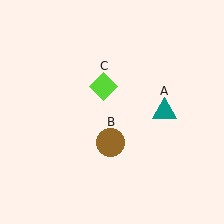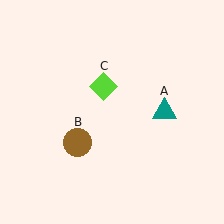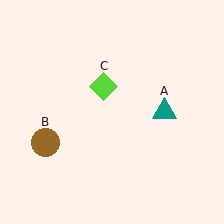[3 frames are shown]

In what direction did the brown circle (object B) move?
The brown circle (object B) moved left.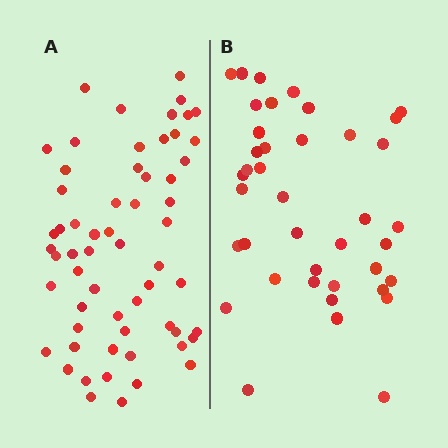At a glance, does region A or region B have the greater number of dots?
Region A (the left region) has more dots.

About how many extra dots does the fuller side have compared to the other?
Region A has approximately 20 more dots than region B.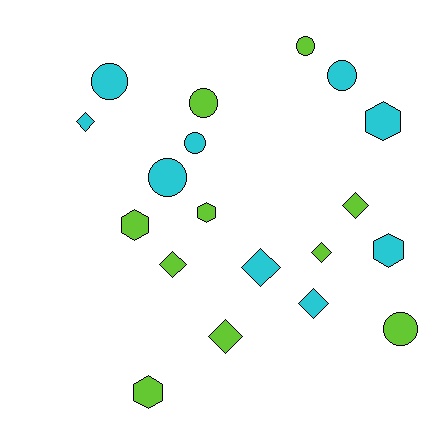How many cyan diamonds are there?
There are 3 cyan diamonds.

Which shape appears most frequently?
Diamond, with 7 objects.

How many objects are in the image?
There are 19 objects.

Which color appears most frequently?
Lime, with 10 objects.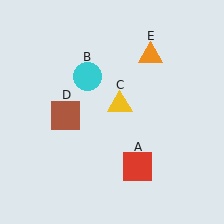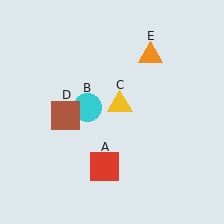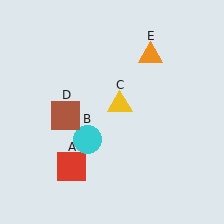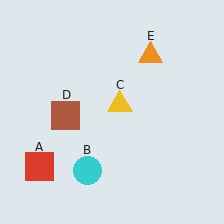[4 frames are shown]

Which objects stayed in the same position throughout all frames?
Yellow triangle (object C) and brown square (object D) and orange triangle (object E) remained stationary.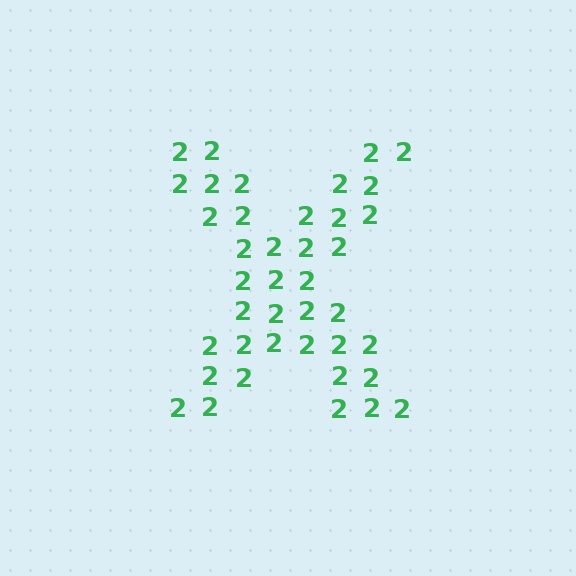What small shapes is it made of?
It is made of small digit 2's.